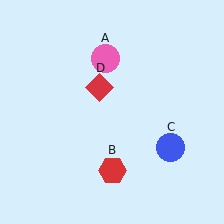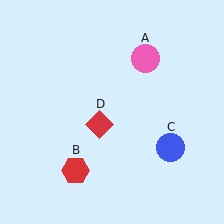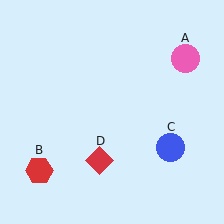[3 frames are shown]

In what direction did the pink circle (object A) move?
The pink circle (object A) moved right.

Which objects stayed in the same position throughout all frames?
Blue circle (object C) remained stationary.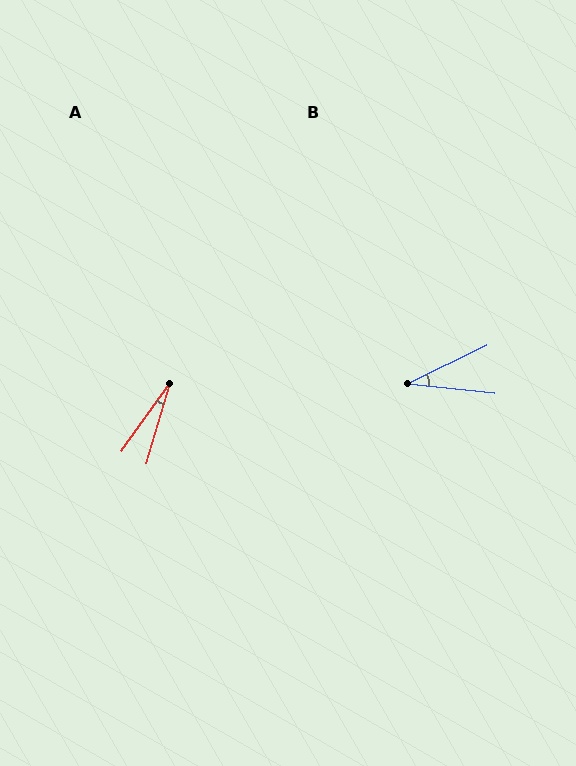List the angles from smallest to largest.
A (19°), B (32°).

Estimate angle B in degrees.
Approximately 32 degrees.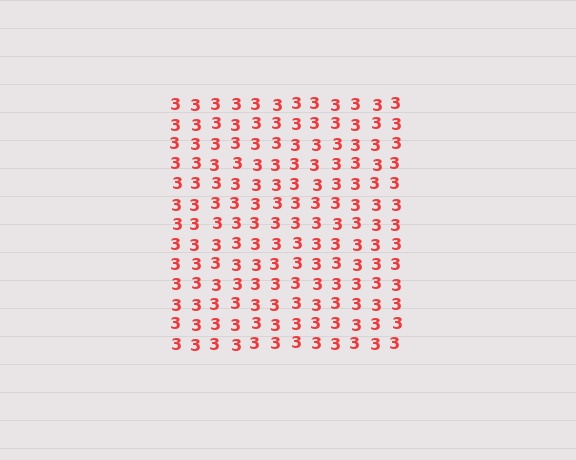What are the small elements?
The small elements are digit 3's.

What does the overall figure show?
The overall figure shows a square.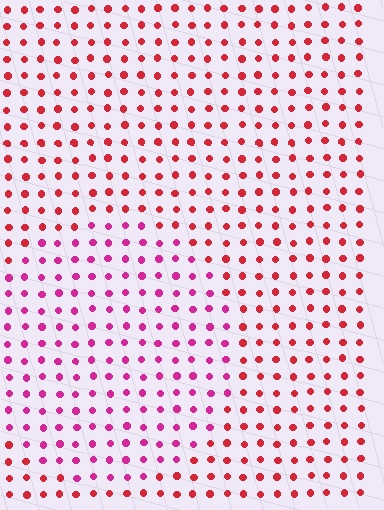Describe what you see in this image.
The image is filled with small red elements in a uniform arrangement. A circle-shaped region is visible where the elements are tinted to a slightly different hue, forming a subtle color boundary.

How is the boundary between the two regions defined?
The boundary is defined purely by a slight shift in hue (about 34 degrees). Spacing, size, and orientation are identical on both sides.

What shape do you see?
I see a circle.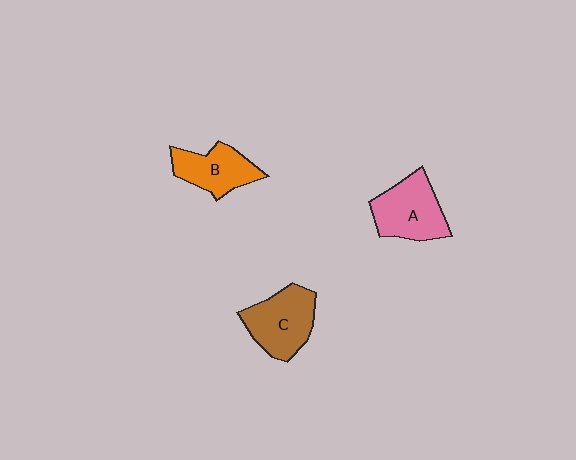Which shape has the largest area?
Shape C (brown).